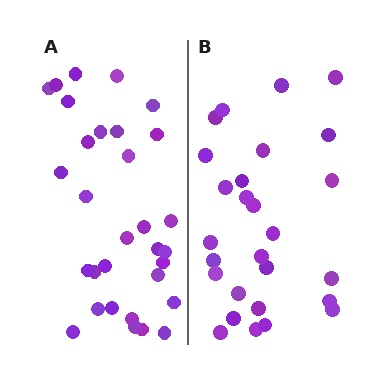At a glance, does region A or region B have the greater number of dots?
Region A (the left region) has more dots.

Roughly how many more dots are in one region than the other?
Region A has about 4 more dots than region B.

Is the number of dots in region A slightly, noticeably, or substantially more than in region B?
Region A has only slightly more — the two regions are fairly close. The ratio is roughly 1.1 to 1.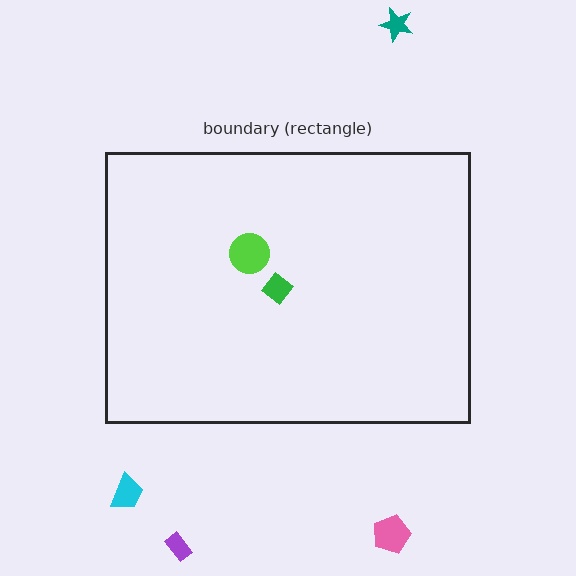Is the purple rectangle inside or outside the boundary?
Outside.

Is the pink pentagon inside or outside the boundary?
Outside.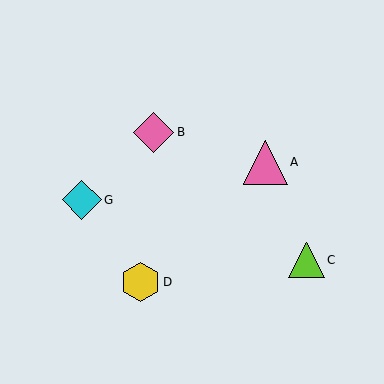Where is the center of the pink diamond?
The center of the pink diamond is at (154, 132).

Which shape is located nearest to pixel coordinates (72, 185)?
The cyan diamond (labeled G) at (82, 200) is nearest to that location.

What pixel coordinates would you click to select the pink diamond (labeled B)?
Click at (154, 132) to select the pink diamond B.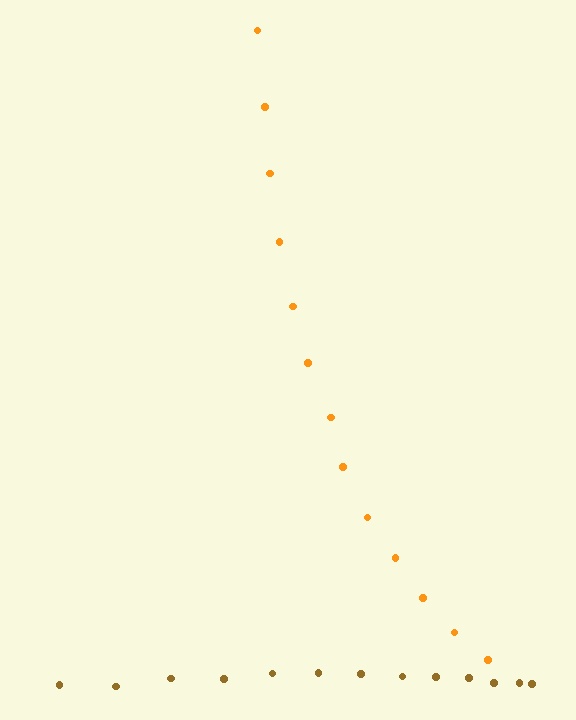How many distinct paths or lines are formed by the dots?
There are 2 distinct paths.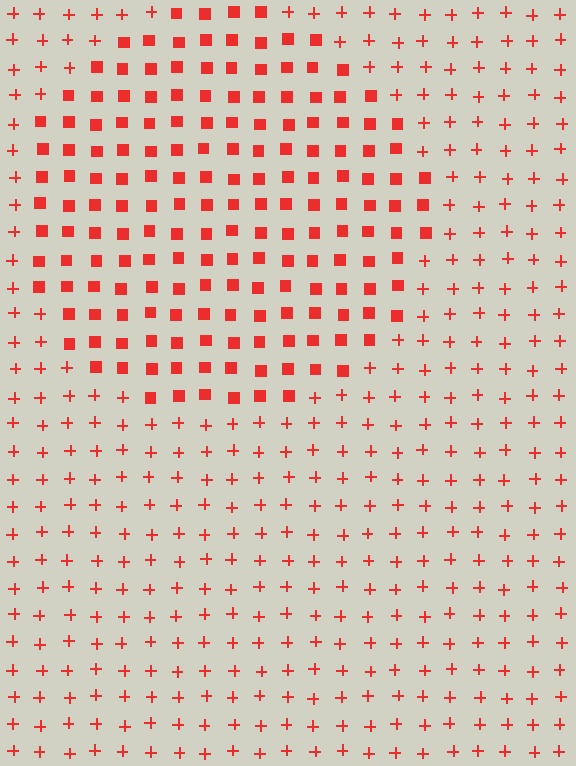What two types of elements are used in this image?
The image uses squares inside the circle region and plus signs outside it.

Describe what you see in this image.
The image is filled with small red elements arranged in a uniform grid. A circle-shaped region contains squares, while the surrounding area contains plus signs. The boundary is defined purely by the change in element shape.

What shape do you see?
I see a circle.